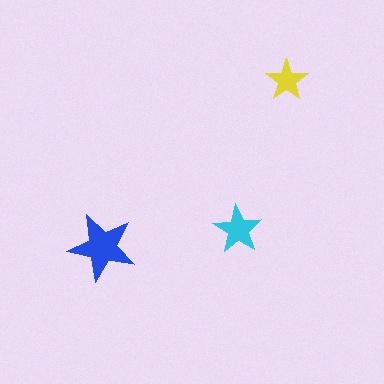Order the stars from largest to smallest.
the blue one, the cyan one, the yellow one.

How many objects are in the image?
There are 3 objects in the image.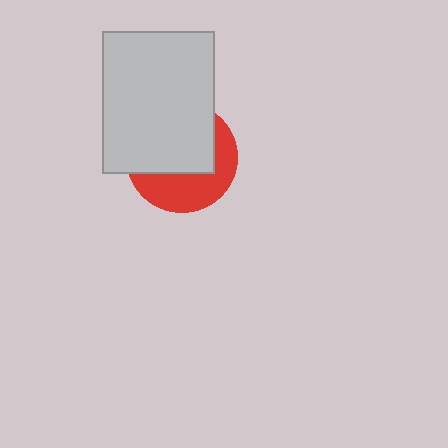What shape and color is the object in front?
The object in front is a light gray rectangle.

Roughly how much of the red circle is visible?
A small part of it is visible (roughly 43%).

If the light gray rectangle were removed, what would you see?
You would see the complete red circle.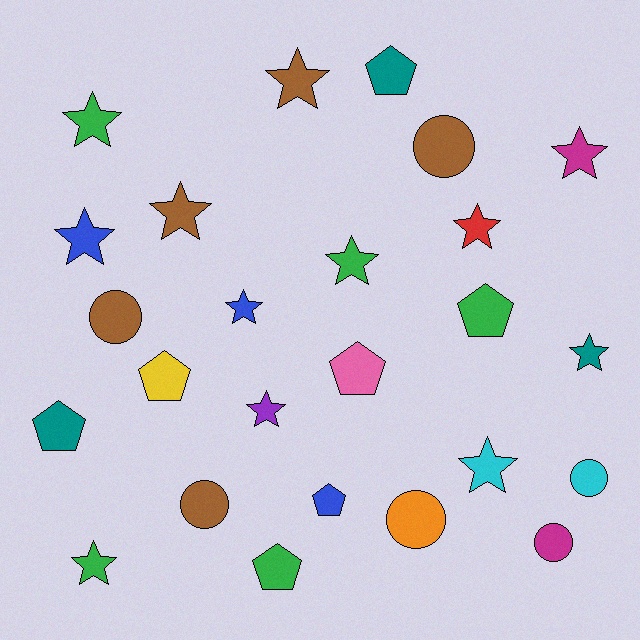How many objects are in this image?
There are 25 objects.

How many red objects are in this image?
There is 1 red object.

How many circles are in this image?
There are 6 circles.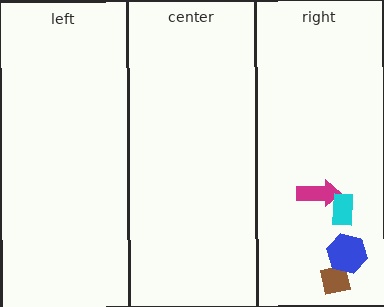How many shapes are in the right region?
4.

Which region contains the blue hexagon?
The right region.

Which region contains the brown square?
The right region.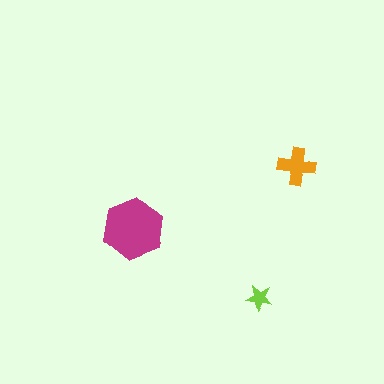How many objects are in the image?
There are 3 objects in the image.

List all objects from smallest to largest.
The lime star, the orange cross, the magenta hexagon.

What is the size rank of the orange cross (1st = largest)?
2nd.